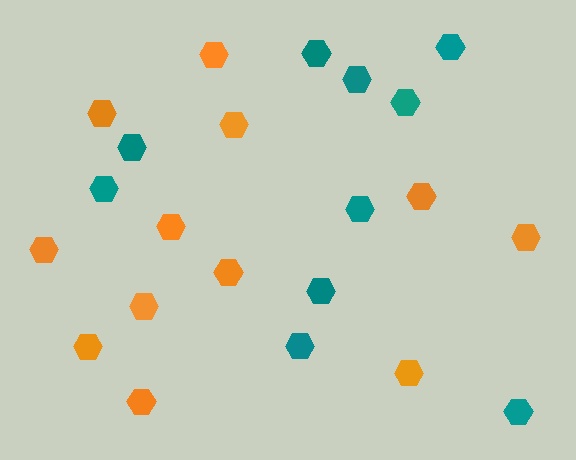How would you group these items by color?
There are 2 groups: one group of orange hexagons (12) and one group of teal hexagons (10).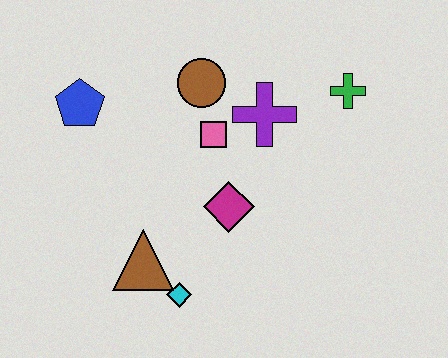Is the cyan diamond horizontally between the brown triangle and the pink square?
Yes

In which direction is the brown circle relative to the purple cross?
The brown circle is to the left of the purple cross.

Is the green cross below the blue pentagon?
No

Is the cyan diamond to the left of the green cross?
Yes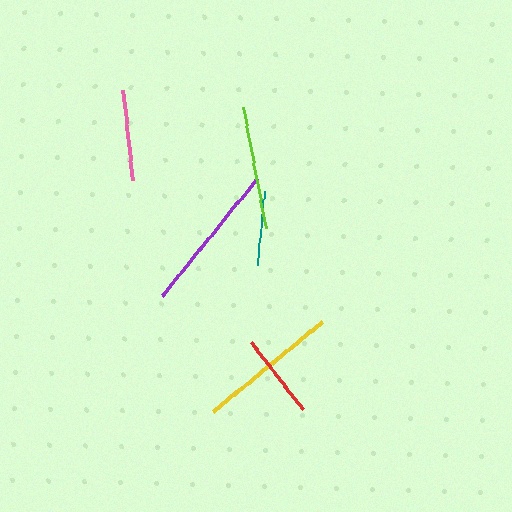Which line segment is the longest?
The purple line is the longest at approximately 151 pixels.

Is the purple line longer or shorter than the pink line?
The purple line is longer than the pink line.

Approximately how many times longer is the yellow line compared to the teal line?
The yellow line is approximately 1.9 times the length of the teal line.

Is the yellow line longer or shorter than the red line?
The yellow line is longer than the red line.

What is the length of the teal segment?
The teal segment is approximately 75 pixels long.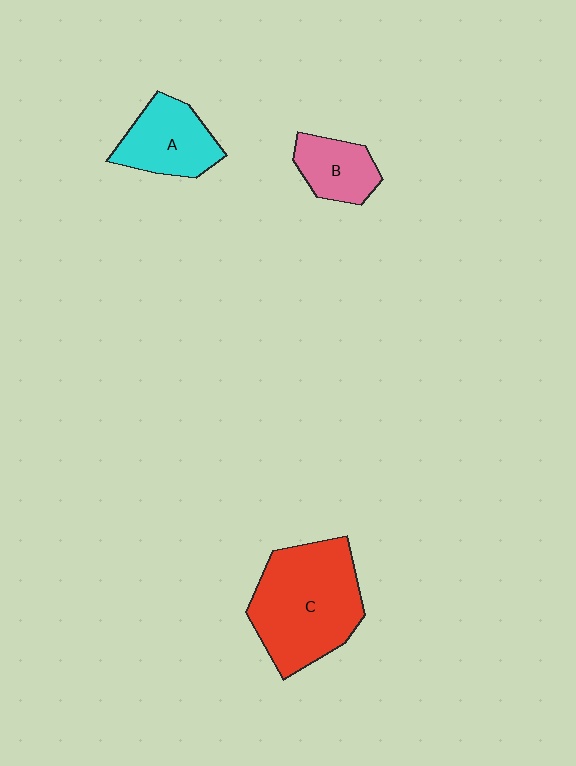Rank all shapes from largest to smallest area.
From largest to smallest: C (red), A (cyan), B (pink).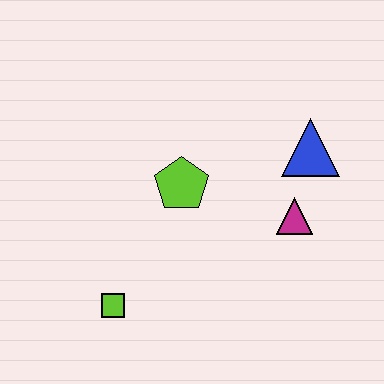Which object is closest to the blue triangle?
The magenta triangle is closest to the blue triangle.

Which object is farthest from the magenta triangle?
The lime square is farthest from the magenta triangle.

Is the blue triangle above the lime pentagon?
Yes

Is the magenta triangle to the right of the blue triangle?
No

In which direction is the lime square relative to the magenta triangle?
The lime square is to the left of the magenta triangle.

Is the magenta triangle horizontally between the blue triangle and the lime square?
Yes